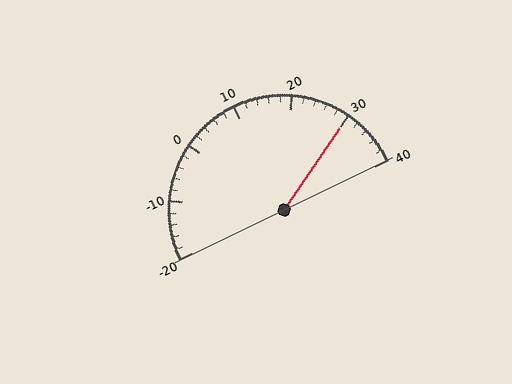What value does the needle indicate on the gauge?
The needle indicates approximately 30.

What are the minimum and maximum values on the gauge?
The gauge ranges from -20 to 40.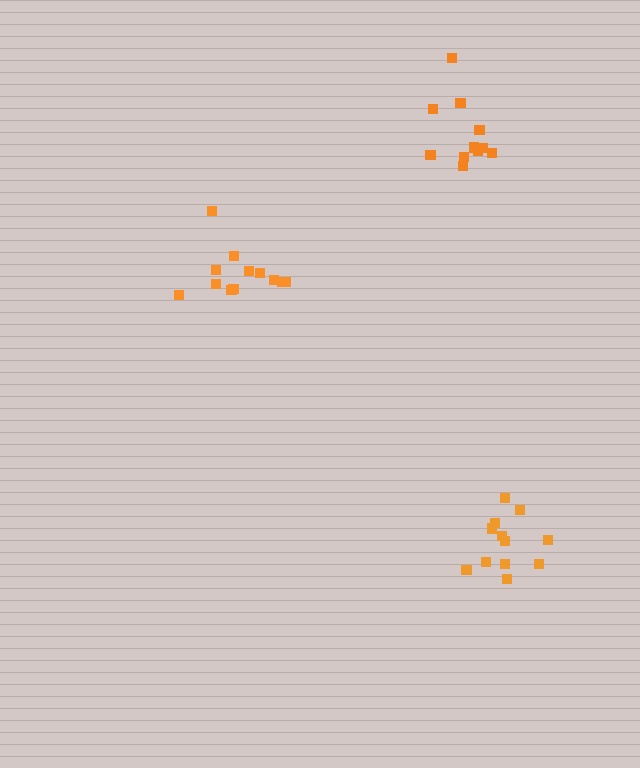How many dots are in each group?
Group 1: 12 dots, Group 2: 12 dots, Group 3: 11 dots (35 total).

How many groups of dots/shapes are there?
There are 3 groups.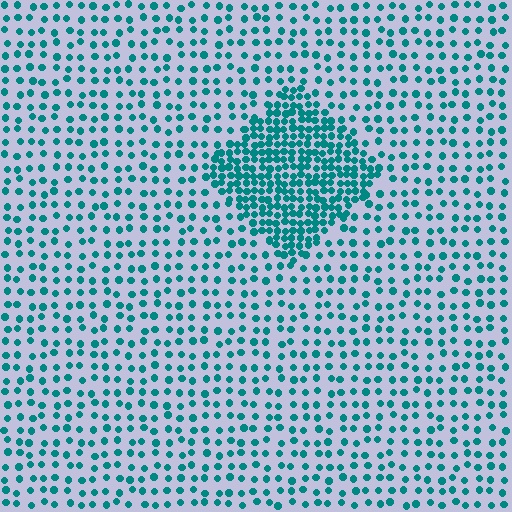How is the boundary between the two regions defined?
The boundary is defined by a change in element density (approximately 2.5x ratio). All elements are the same color, size, and shape.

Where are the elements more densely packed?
The elements are more densely packed inside the diamond boundary.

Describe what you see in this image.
The image contains small teal elements arranged at two different densities. A diamond-shaped region is visible where the elements are more densely packed than the surrounding area.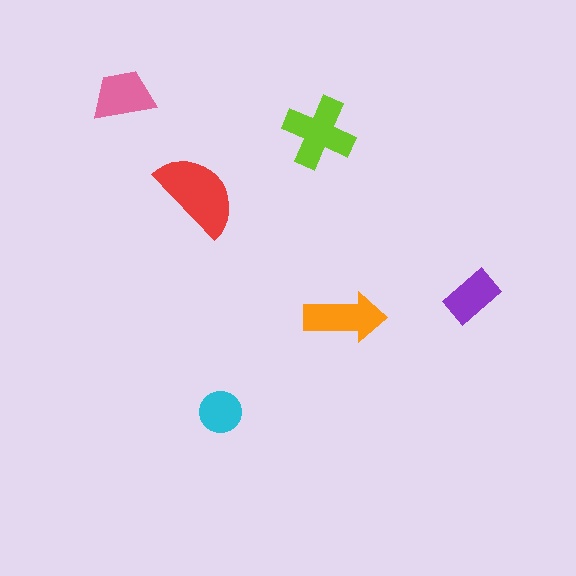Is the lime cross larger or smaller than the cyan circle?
Larger.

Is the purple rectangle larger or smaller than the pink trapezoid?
Smaller.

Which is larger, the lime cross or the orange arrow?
The lime cross.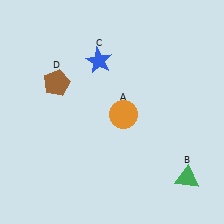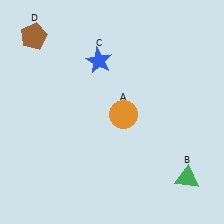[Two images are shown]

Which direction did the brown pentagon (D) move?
The brown pentagon (D) moved up.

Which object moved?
The brown pentagon (D) moved up.